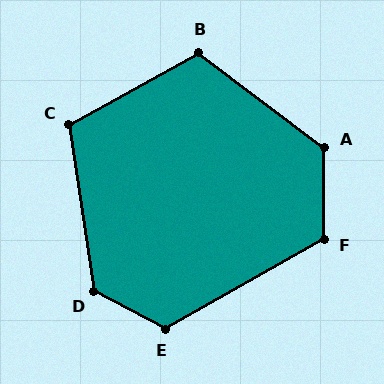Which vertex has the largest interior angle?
A, at approximately 127 degrees.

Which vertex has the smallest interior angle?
C, at approximately 111 degrees.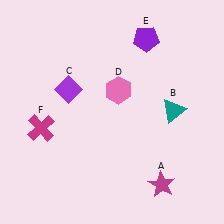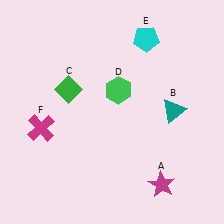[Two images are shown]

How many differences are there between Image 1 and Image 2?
There are 3 differences between the two images.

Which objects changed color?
C changed from purple to green. D changed from pink to green. E changed from purple to cyan.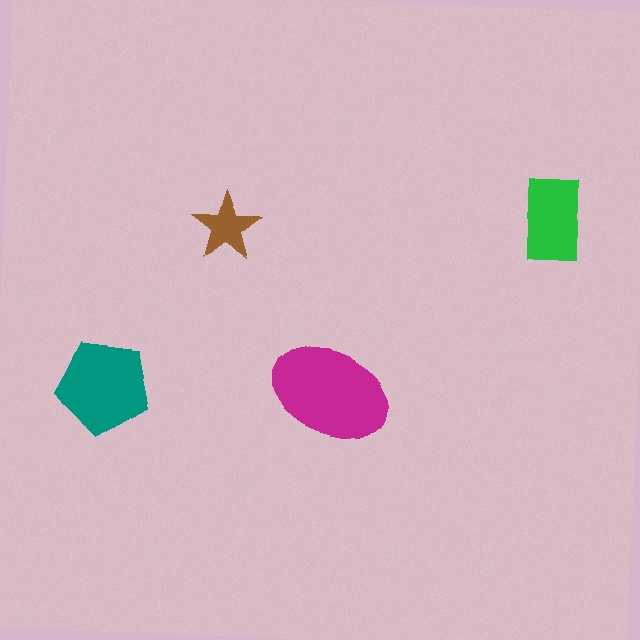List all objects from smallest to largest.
The brown star, the green rectangle, the teal pentagon, the magenta ellipse.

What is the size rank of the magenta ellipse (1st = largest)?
1st.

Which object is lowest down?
The teal pentagon is bottommost.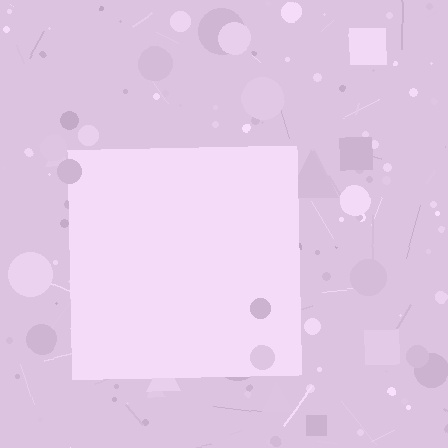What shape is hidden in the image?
A square is hidden in the image.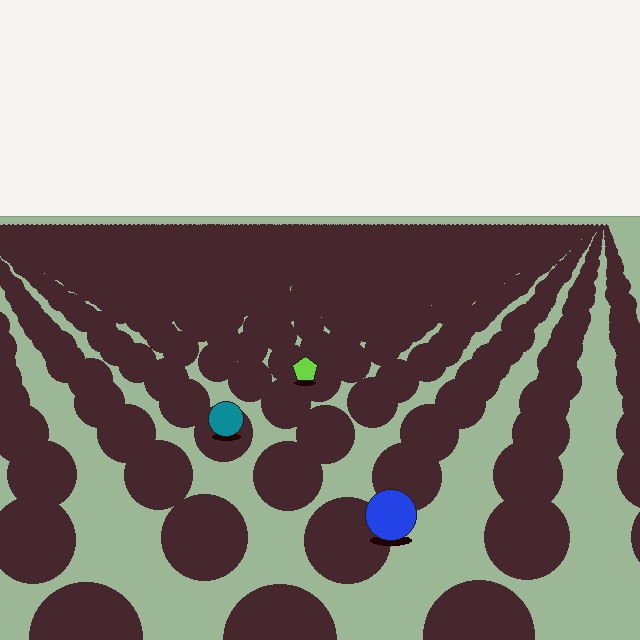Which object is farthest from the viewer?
The lime pentagon is farthest from the viewer. It appears smaller and the ground texture around it is denser.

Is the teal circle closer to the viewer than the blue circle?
No. The blue circle is closer — you can tell from the texture gradient: the ground texture is coarser near it.